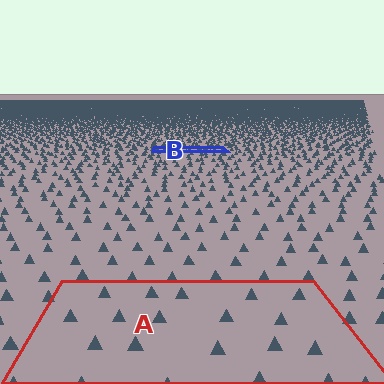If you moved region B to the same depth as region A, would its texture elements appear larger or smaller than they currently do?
They would appear larger. At a closer depth, the same texture elements are projected at a bigger on-screen size.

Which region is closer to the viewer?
Region A is closer. The texture elements there are larger and more spread out.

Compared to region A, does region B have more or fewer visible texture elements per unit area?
Region B has more texture elements per unit area — they are packed more densely because it is farther away.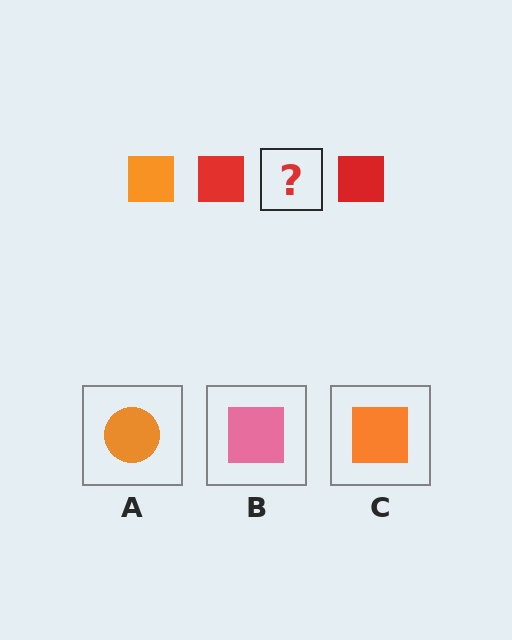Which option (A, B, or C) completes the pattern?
C.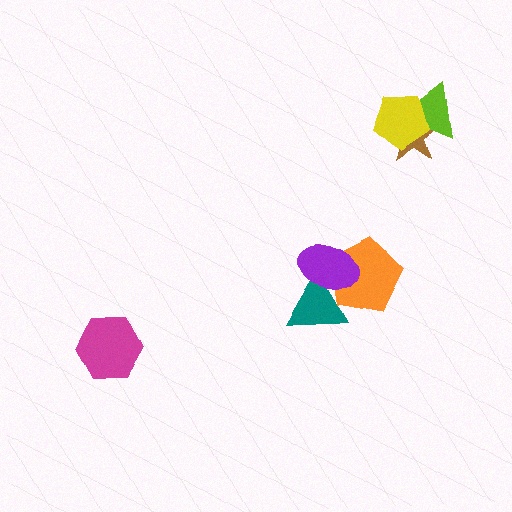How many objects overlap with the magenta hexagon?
0 objects overlap with the magenta hexagon.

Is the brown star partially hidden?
Yes, it is partially covered by another shape.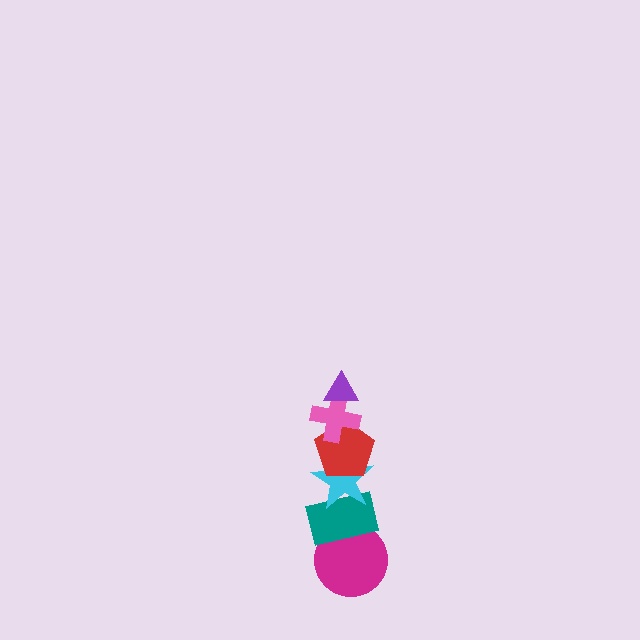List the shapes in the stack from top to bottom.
From top to bottom: the purple triangle, the pink cross, the red pentagon, the cyan star, the teal rectangle, the magenta circle.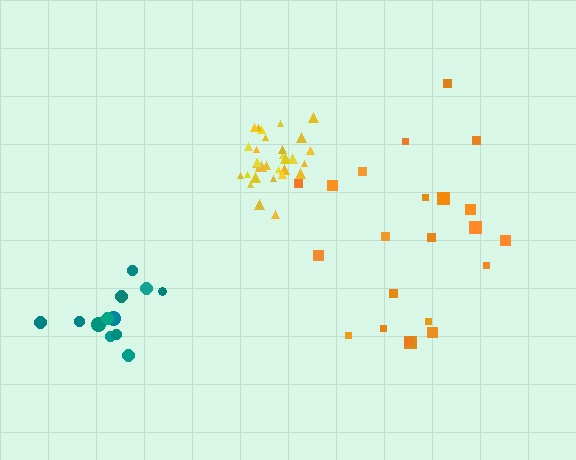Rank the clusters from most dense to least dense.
yellow, teal, orange.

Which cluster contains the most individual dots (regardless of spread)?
Yellow (32).